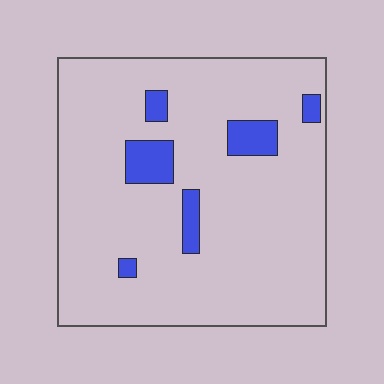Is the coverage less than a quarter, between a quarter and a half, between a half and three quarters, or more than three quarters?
Less than a quarter.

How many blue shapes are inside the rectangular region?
6.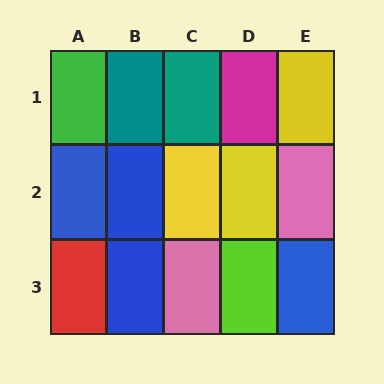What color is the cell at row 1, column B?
Teal.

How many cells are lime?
1 cell is lime.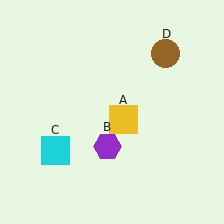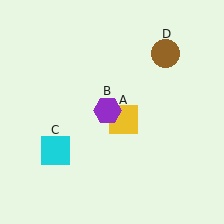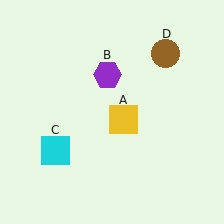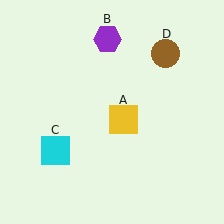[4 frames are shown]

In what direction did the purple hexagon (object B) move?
The purple hexagon (object B) moved up.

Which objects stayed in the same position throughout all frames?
Yellow square (object A) and cyan square (object C) and brown circle (object D) remained stationary.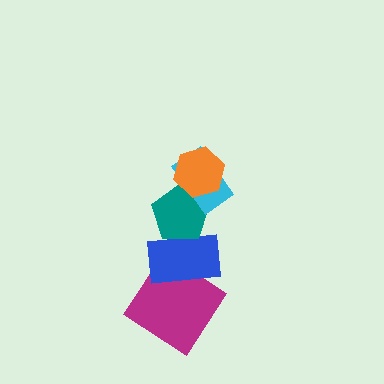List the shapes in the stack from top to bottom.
From top to bottom: the orange hexagon, the cyan rectangle, the teal pentagon, the blue rectangle, the magenta diamond.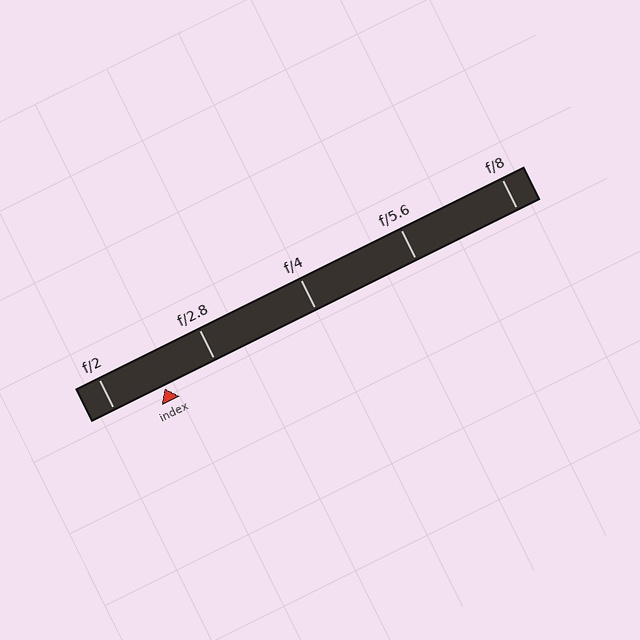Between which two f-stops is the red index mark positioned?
The index mark is between f/2 and f/2.8.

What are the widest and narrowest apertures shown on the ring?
The widest aperture shown is f/2 and the narrowest is f/8.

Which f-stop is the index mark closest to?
The index mark is closest to f/2.